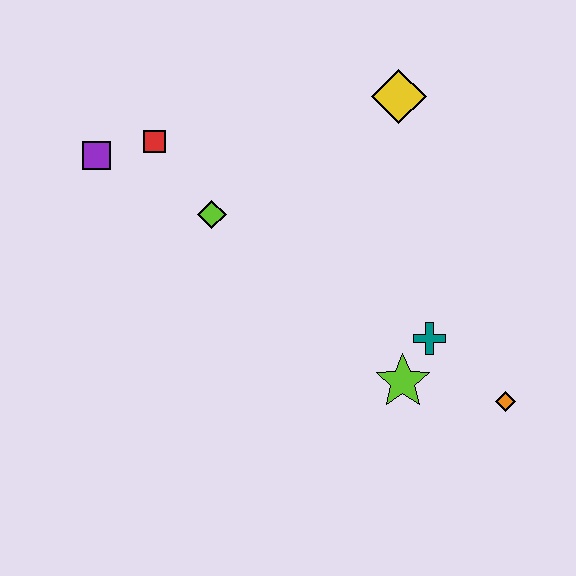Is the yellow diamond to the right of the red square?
Yes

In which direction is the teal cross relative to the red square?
The teal cross is to the right of the red square.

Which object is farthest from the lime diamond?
The orange diamond is farthest from the lime diamond.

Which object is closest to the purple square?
The red square is closest to the purple square.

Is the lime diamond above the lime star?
Yes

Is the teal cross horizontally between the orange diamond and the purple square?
Yes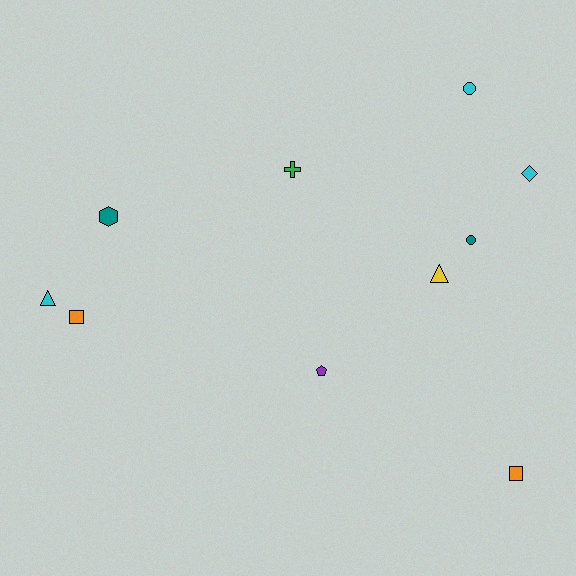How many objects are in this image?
There are 10 objects.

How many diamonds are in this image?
There is 1 diamond.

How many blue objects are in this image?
There are no blue objects.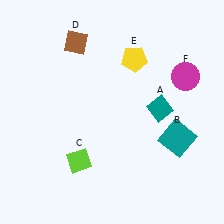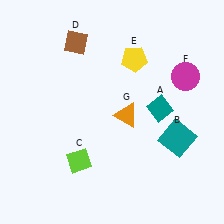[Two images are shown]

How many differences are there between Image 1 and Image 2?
There is 1 difference between the two images.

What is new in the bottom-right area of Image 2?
An orange triangle (G) was added in the bottom-right area of Image 2.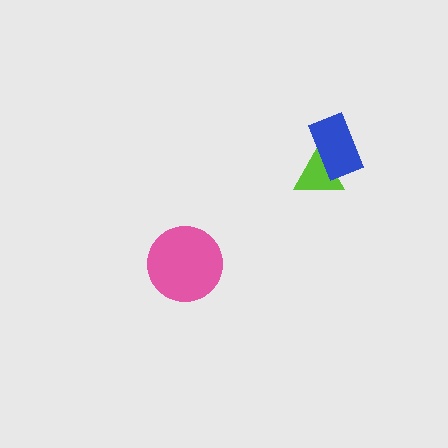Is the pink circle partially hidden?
No, no other shape covers it.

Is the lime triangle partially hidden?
Yes, it is partially covered by another shape.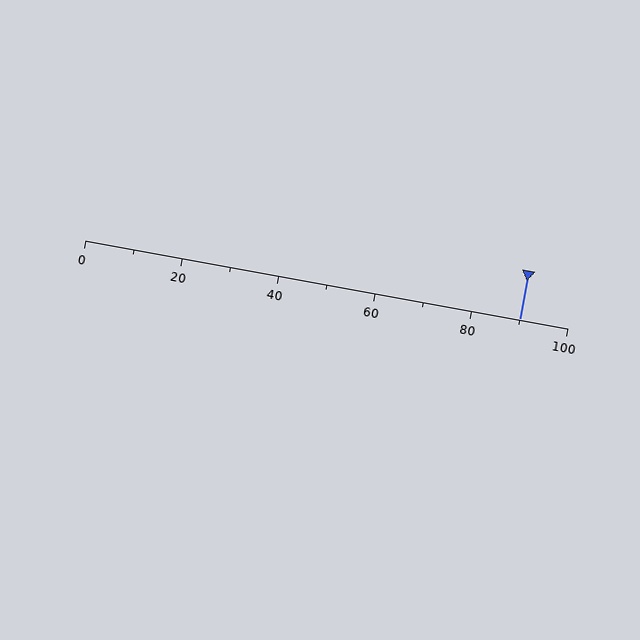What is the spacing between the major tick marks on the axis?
The major ticks are spaced 20 apart.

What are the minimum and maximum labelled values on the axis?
The axis runs from 0 to 100.